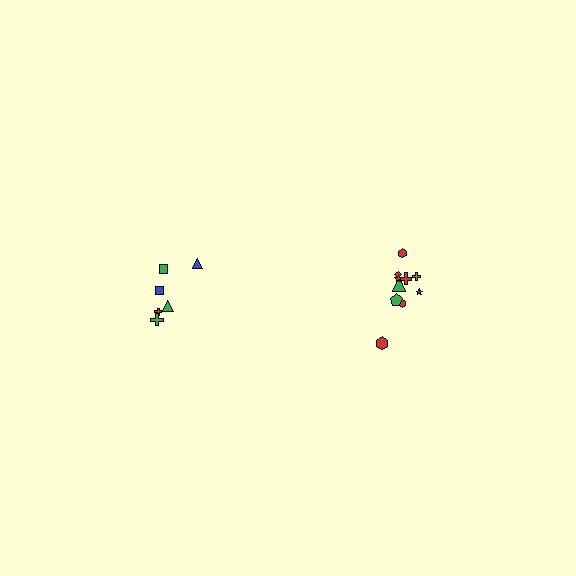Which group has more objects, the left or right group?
The right group.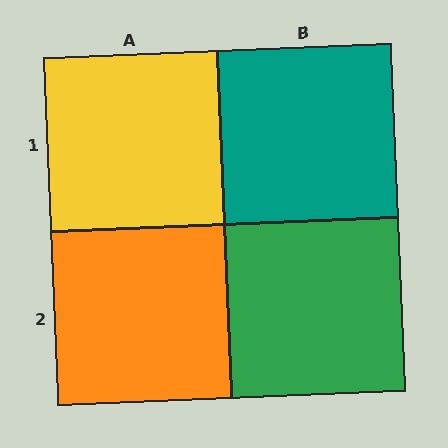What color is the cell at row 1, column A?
Yellow.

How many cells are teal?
1 cell is teal.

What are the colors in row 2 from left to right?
Orange, green.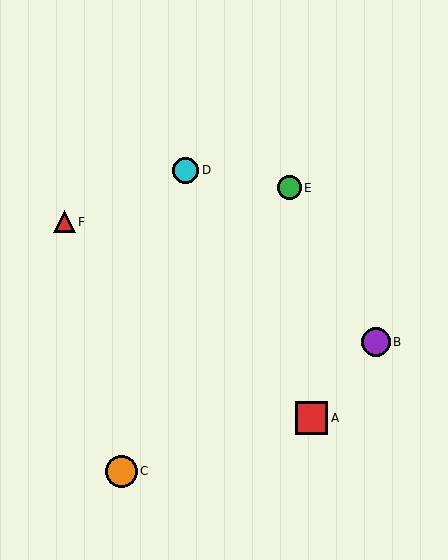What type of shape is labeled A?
Shape A is a red square.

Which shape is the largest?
The red square (labeled A) is the largest.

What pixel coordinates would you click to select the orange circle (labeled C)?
Click at (121, 471) to select the orange circle C.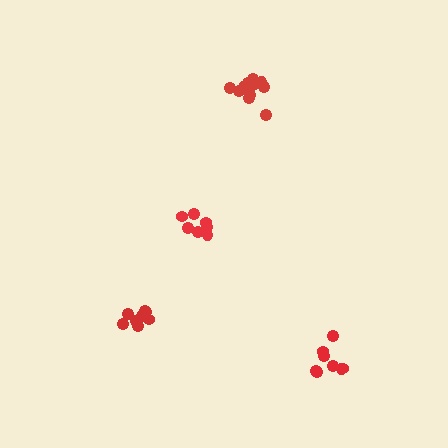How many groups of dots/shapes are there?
There are 4 groups.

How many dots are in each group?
Group 1: 7 dots, Group 2: 8 dots, Group 3: 8 dots, Group 4: 11 dots (34 total).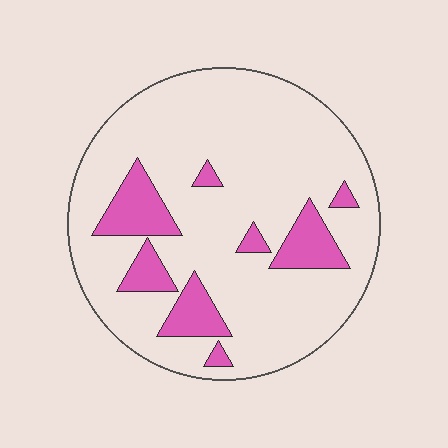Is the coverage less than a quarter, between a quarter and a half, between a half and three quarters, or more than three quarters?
Less than a quarter.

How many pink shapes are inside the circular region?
8.